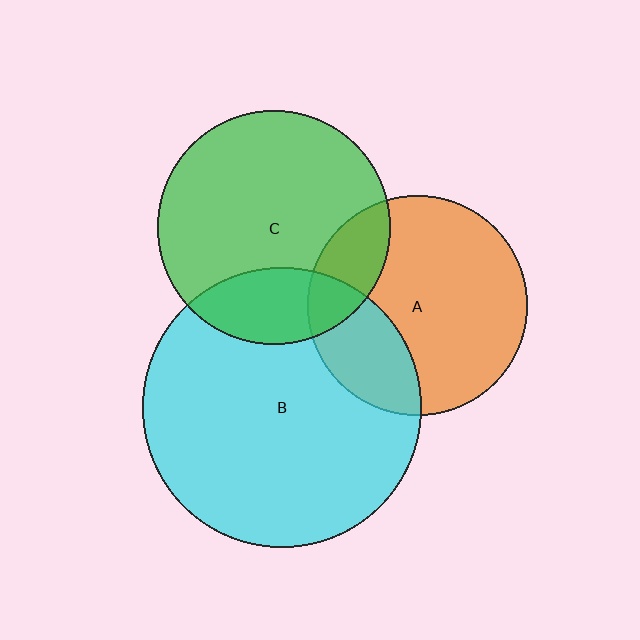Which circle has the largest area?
Circle B (cyan).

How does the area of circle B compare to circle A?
Approximately 1.6 times.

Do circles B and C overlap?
Yes.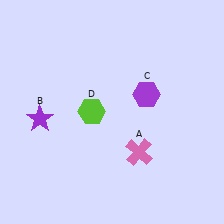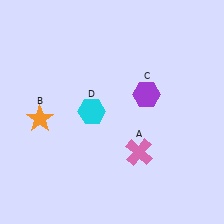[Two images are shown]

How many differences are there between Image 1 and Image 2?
There are 2 differences between the two images.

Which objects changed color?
B changed from purple to orange. D changed from lime to cyan.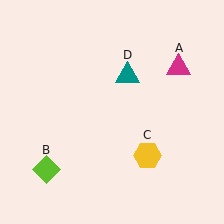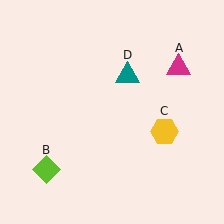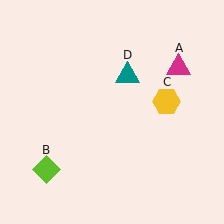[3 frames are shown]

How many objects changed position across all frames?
1 object changed position: yellow hexagon (object C).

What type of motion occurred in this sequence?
The yellow hexagon (object C) rotated counterclockwise around the center of the scene.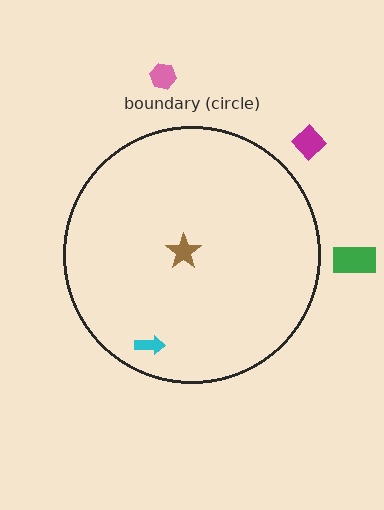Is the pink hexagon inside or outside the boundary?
Outside.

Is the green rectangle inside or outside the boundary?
Outside.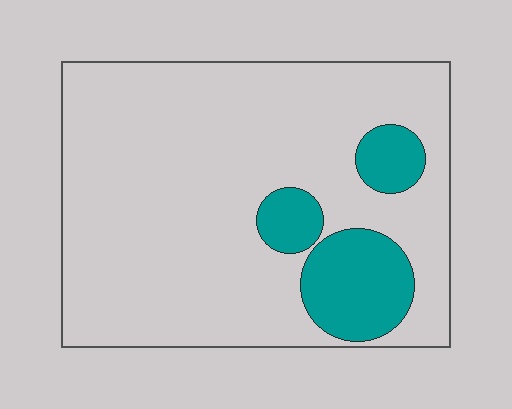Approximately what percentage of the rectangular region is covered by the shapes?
Approximately 15%.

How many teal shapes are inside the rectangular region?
3.